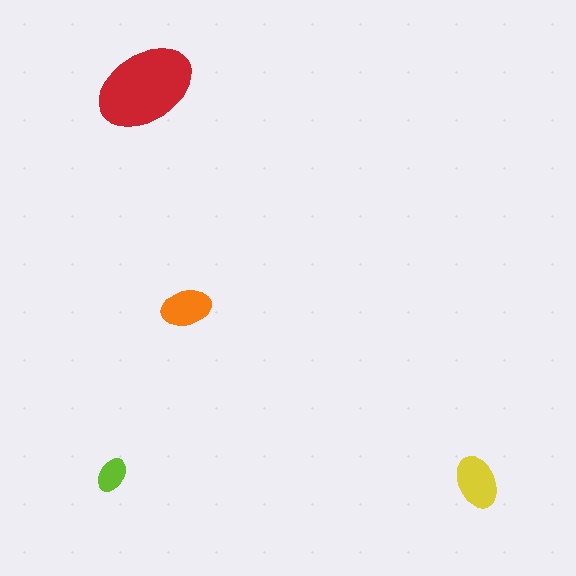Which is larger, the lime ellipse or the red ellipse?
The red one.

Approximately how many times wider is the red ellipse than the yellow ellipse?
About 2 times wider.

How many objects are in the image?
There are 4 objects in the image.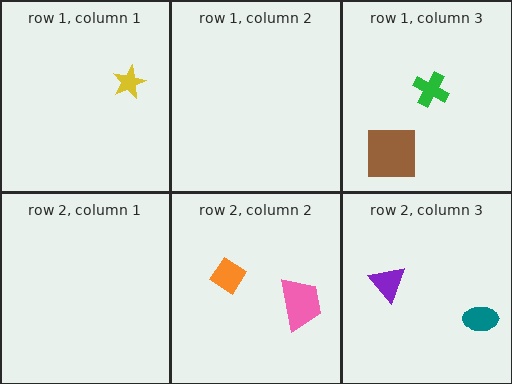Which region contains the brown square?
The row 1, column 3 region.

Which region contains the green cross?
The row 1, column 3 region.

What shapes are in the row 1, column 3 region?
The green cross, the brown square.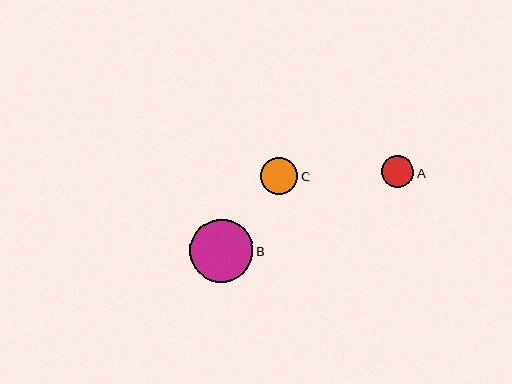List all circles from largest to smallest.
From largest to smallest: B, C, A.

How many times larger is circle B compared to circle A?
Circle B is approximately 2.0 times the size of circle A.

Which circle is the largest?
Circle B is the largest with a size of approximately 63 pixels.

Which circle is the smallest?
Circle A is the smallest with a size of approximately 32 pixels.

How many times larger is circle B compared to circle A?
Circle B is approximately 2.0 times the size of circle A.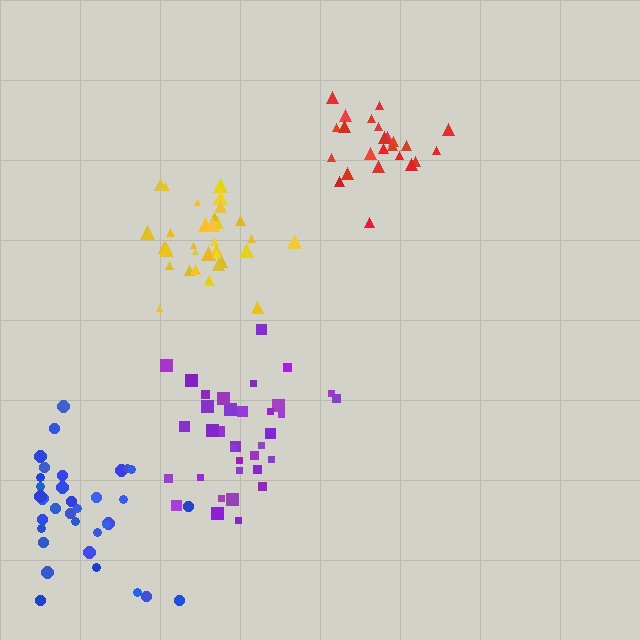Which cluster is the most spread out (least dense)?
Blue.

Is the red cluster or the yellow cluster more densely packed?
Yellow.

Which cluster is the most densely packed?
Yellow.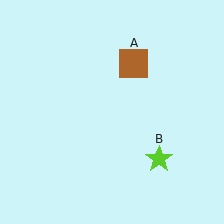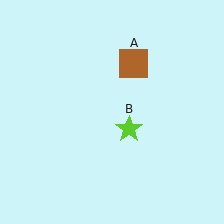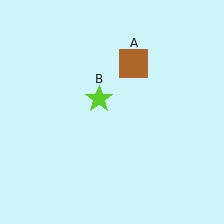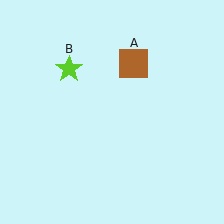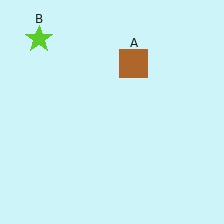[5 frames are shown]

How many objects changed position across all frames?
1 object changed position: lime star (object B).